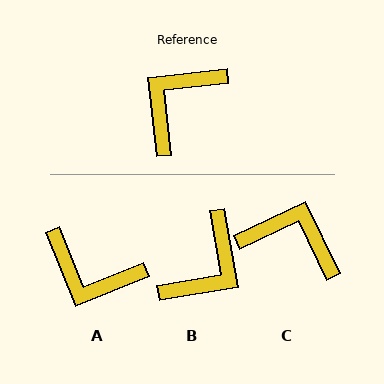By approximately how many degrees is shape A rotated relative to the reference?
Approximately 106 degrees counter-clockwise.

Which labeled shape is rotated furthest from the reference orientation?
B, about 177 degrees away.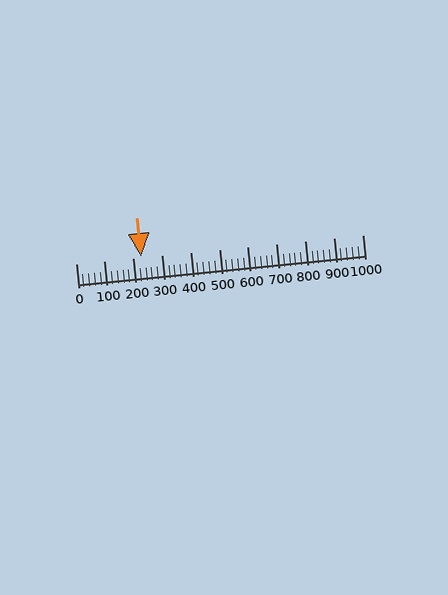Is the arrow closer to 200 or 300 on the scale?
The arrow is closer to 200.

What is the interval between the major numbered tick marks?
The major tick marks are spaced 100 units apart.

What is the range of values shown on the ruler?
The ruler shows values from 0 to 1000.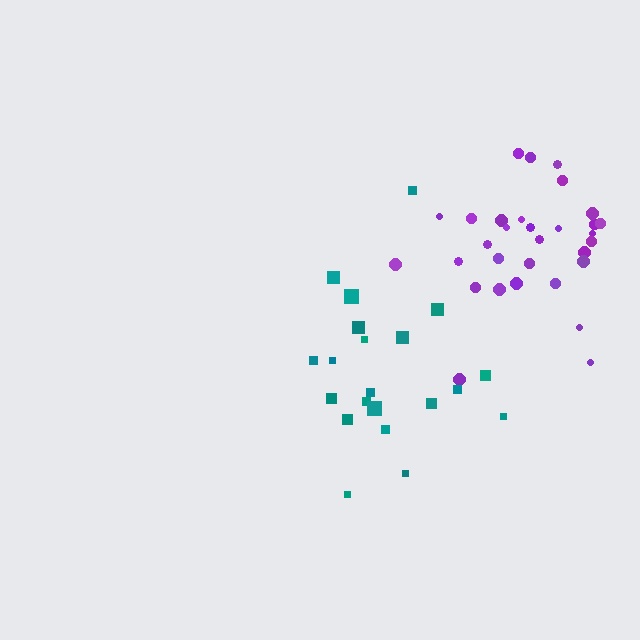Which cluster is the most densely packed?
Purple.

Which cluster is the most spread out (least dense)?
Teal.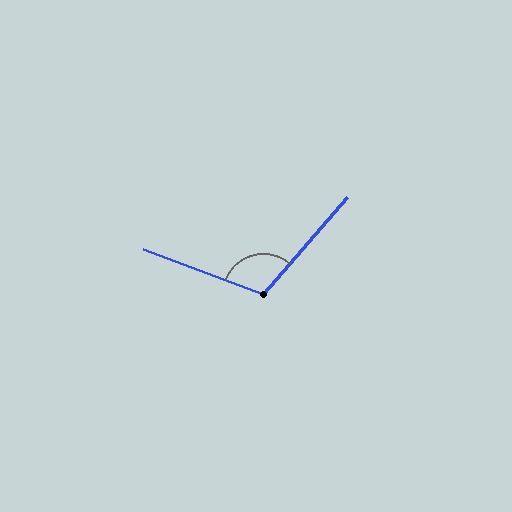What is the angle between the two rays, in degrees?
Approximately 110 degrees.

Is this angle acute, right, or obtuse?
It is obtuse.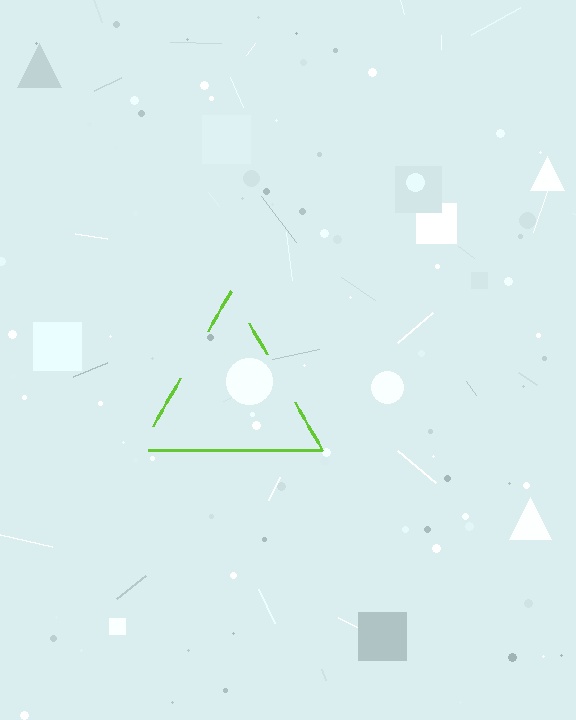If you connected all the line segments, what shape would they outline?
They would outline a triangle.